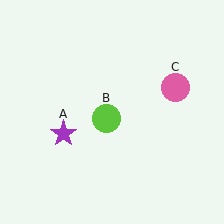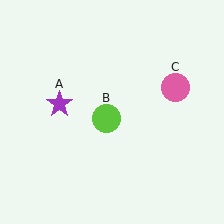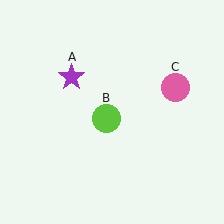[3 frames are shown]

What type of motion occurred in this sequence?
The purple star (object A) rotated clockwise around the center of the scene.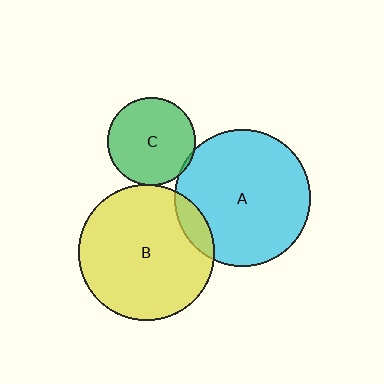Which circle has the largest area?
Circle A (cyan).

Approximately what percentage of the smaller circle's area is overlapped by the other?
Approximately 10%.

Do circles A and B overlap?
Yes.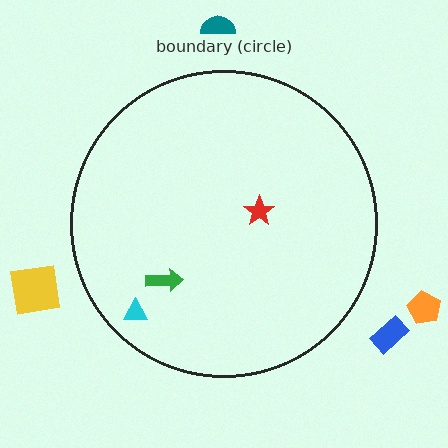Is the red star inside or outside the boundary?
Inside.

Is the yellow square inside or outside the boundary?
Outside.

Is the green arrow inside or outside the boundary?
Inside.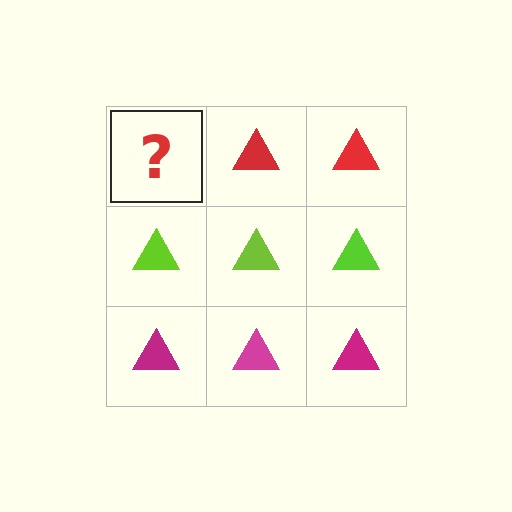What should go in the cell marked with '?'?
The missing cell should contain a red triangle.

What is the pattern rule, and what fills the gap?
The rule is that each row has a consistent color. The gap should be filled with a red triangle.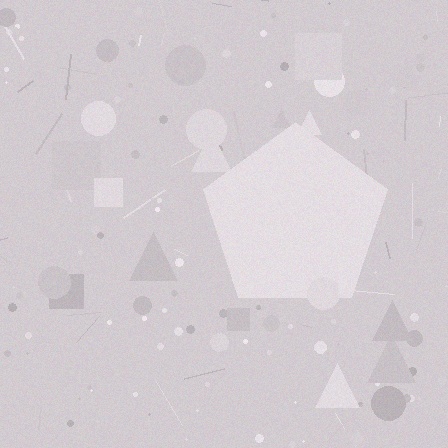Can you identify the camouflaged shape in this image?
The camouflaged shape is a pentagon.